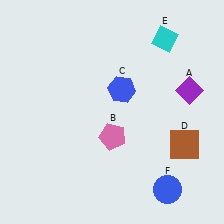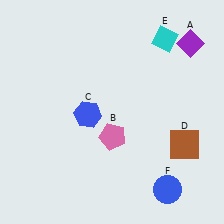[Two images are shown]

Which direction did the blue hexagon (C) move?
The blue hexagon (C) moved left.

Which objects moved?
The objects that moved are: the purple diamond (A), the blue hexagon (C).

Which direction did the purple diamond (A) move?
The purple diamond (A) moved up.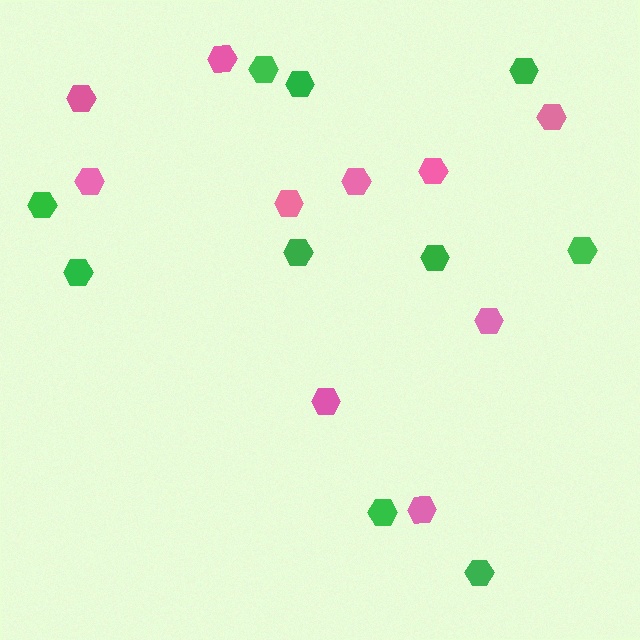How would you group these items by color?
There are 2 groups: one group of pink hexagons (10) and one group of green hexagons (10).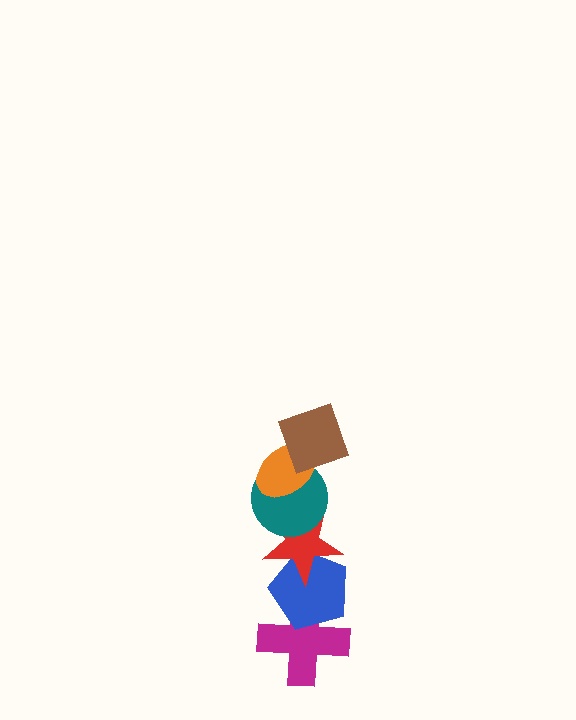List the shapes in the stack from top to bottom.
From top to bottom: the brown square, the orange ellipse, the teal circle, the red star, the blue pentagon, the magenta cross.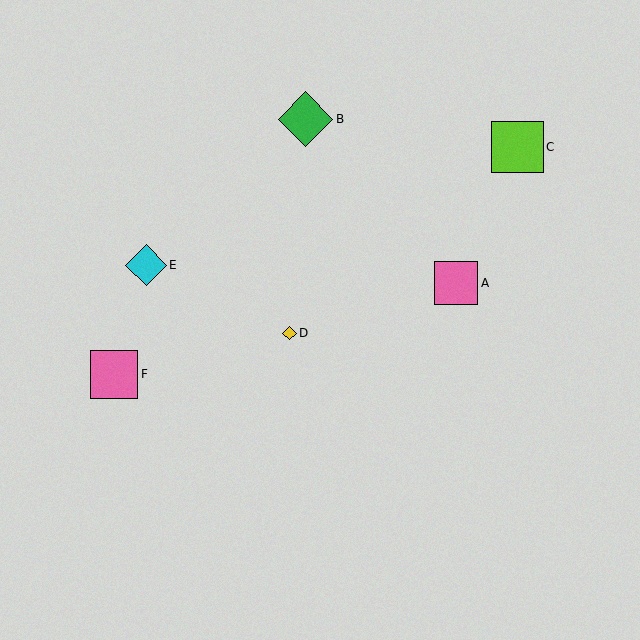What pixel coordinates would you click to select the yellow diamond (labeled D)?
Click at (289, 333) to select the yellow diamond D.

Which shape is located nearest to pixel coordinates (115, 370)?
The pink square (labeled F) at (114, 374) is nearest to that location.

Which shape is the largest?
The green diamond (labeled B) is the largest.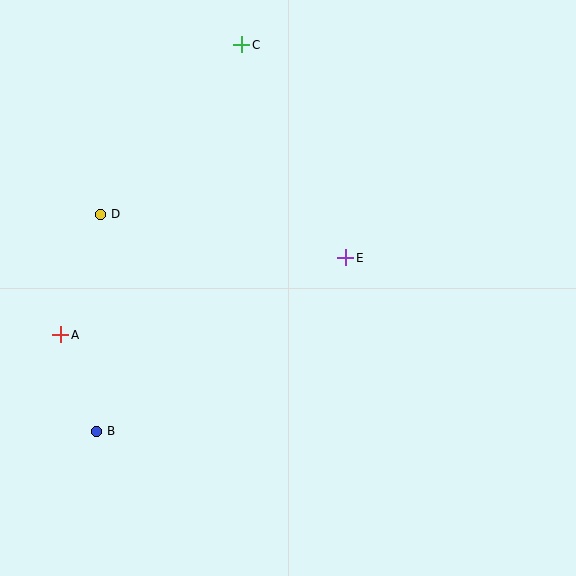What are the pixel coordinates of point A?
Point A is at (61, 335).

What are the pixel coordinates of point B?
Point B is at (97, 431).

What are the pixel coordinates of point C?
Point C is at (242, 45).